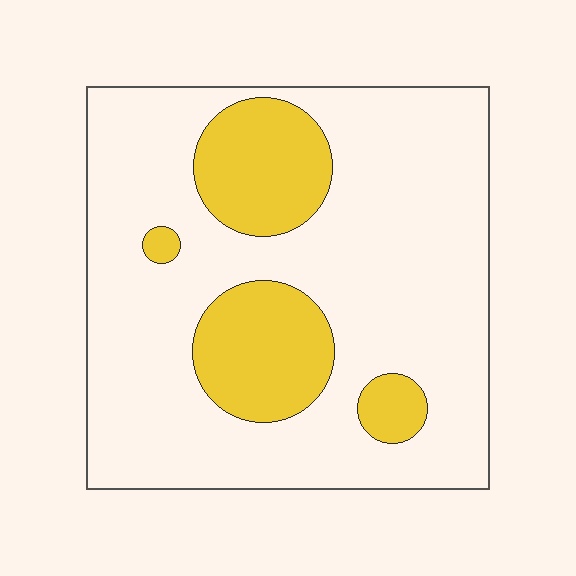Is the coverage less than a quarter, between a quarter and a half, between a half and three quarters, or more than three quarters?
Less than a quarter.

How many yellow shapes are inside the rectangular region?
4.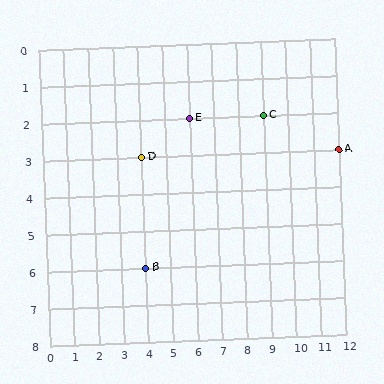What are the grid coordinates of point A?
Point A is at grid coordinates (12, 3).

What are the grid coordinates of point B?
Point B is at grid coordinates (4, 6).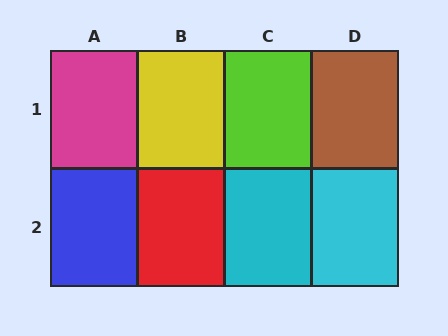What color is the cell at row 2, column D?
Cyan.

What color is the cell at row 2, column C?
Cyan.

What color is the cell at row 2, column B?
Red.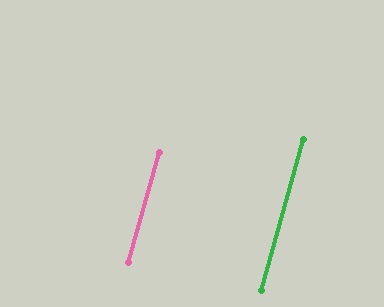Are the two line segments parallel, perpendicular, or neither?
Parallel — their directions differ by only 0.4°.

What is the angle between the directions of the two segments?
Approximately 0 degrees.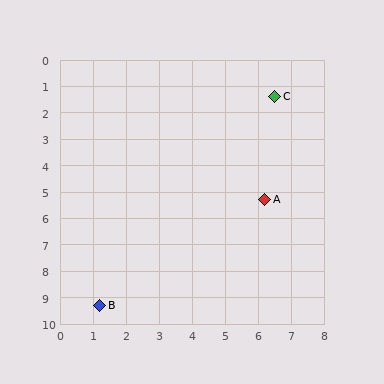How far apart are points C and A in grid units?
Points C and A are about 3.9 grid units apart.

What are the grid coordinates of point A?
Point A is at approximately (6.2, 5.3).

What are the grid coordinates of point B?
Point B is at approximately (1.2, 9.3).